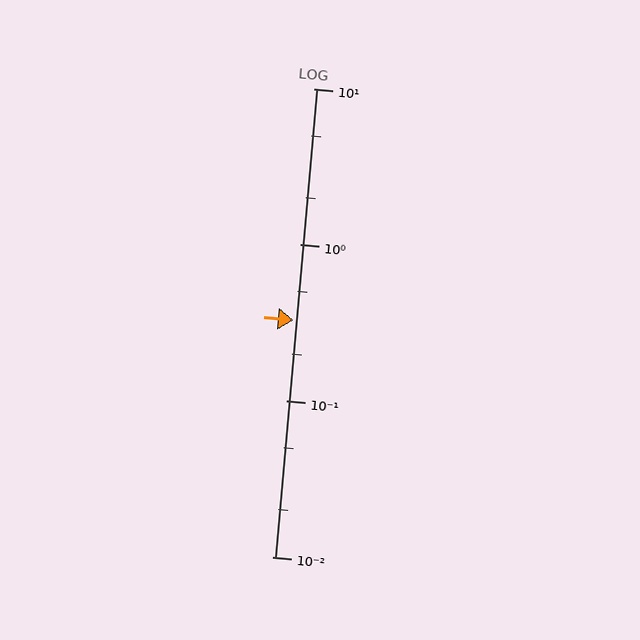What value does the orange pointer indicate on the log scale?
The pointer indicates approximately 0.33.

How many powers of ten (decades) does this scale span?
The scale spans 3 decades, from 0.01 to 10.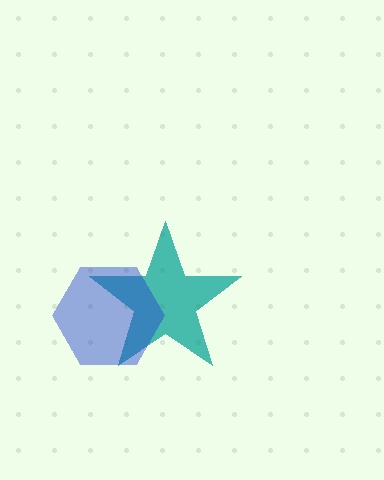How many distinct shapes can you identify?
There are 2 distinct shapes: a teal star, a blue hexagon.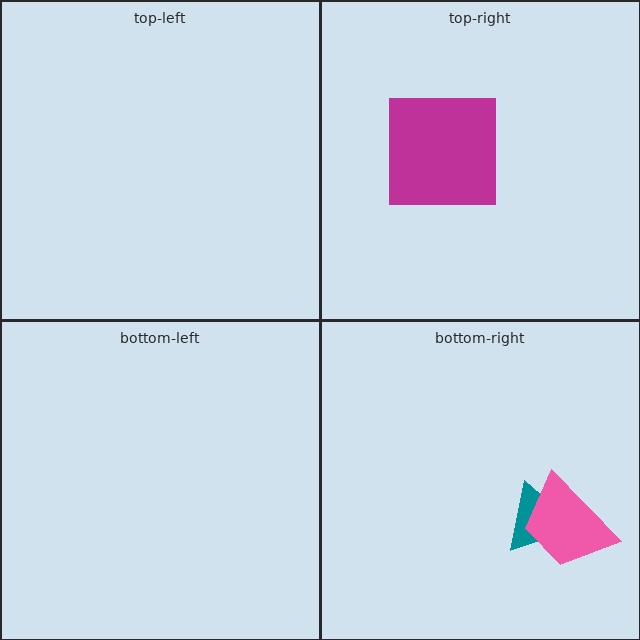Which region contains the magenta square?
The top-right region.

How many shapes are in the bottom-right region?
2.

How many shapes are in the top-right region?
1.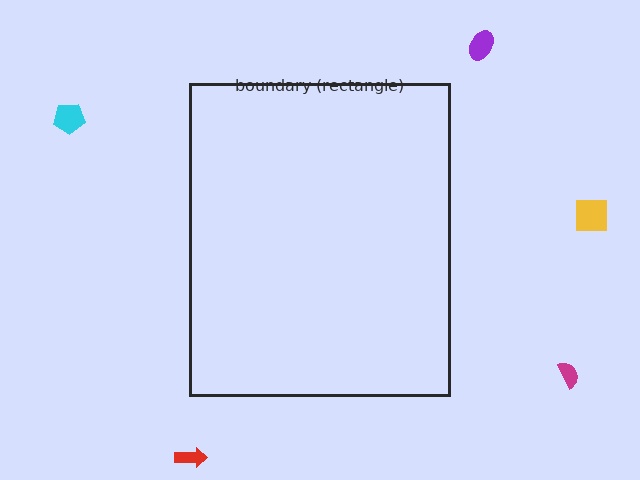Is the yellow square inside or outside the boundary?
Outside.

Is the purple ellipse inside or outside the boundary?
Outside.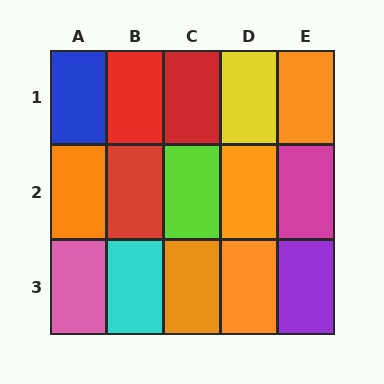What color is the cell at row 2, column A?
Orange.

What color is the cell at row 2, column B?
Red.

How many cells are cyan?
1 cell is cyan.